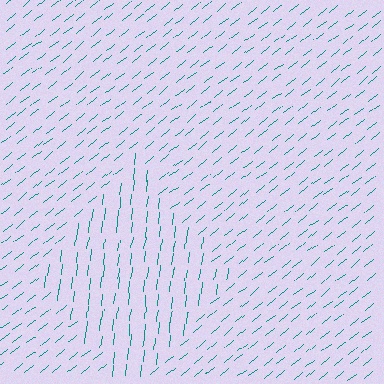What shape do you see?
I see a diamond.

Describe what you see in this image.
The image is filled with small teal line segments. A diamond region in the image has lines oriented differently from the surrounding lines, creating a visible texture boundary.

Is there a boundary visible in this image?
Yes, there is a texture boundary formed by a change in line orientation.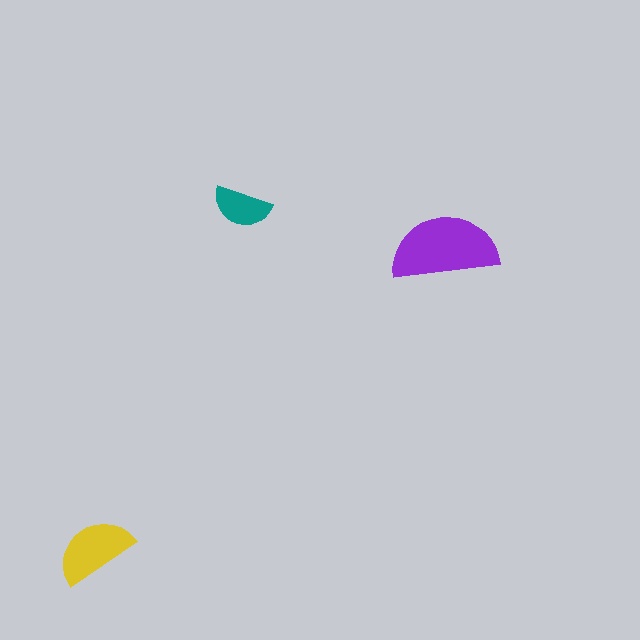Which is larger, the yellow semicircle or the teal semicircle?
The yellow one.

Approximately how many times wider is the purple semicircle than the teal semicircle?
About 2 times wider.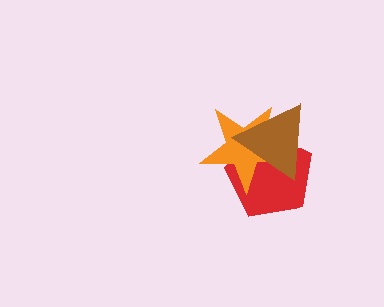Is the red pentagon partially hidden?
Yes, it is partially covered by another shape.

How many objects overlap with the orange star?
2 objects overlap with the orange star.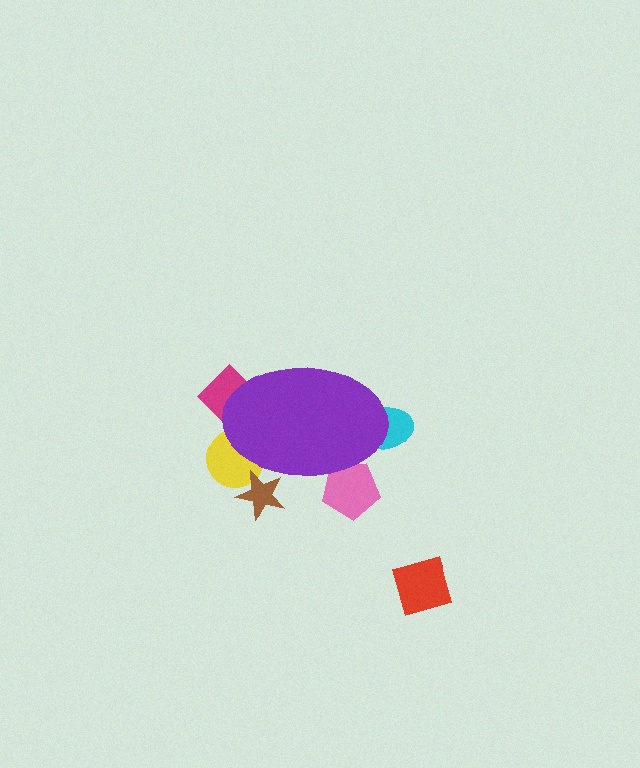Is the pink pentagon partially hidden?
Yes, the pink pentagon is partially hidden behind the purple ellipse.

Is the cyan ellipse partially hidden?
Yes, the cyan ellipse is partially hidden behind the purple ellipse.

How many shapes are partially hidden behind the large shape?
5 shapes are partially hidden.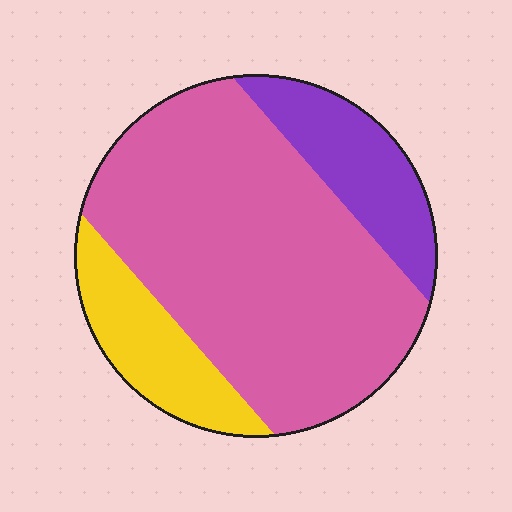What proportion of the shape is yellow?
Yellow covers around 15% of the shape.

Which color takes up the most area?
Pink, at roughly 65%.